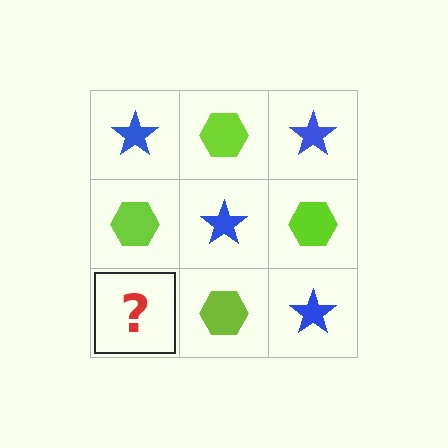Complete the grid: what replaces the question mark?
The question mark should be replaced with a blue star.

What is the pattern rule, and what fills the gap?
The rule is that it alternates blue star and lime hexagon in a checkerboard pattern. The gap should be filled with a blue star.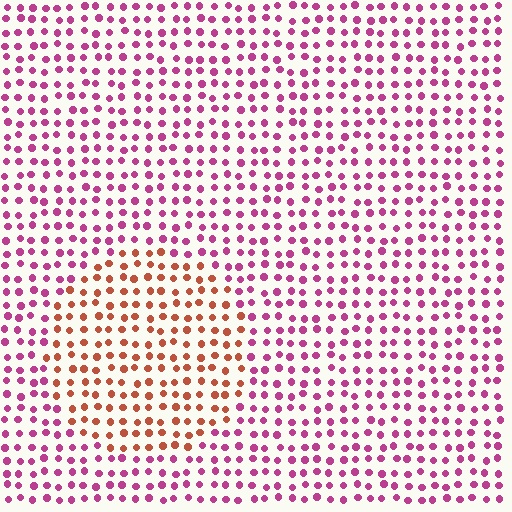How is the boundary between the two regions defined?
The boundary is defined purely by a slight shift in hue (about 49 degrees). Spacing, size, and orientation are identical on both sides.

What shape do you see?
I see a circle.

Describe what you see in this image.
The image is filled with small magenta elements in a uniform arrangement. A circle-shaped region is visible where the elements are tinted to a slightly different hue, forming a subtle color boundary.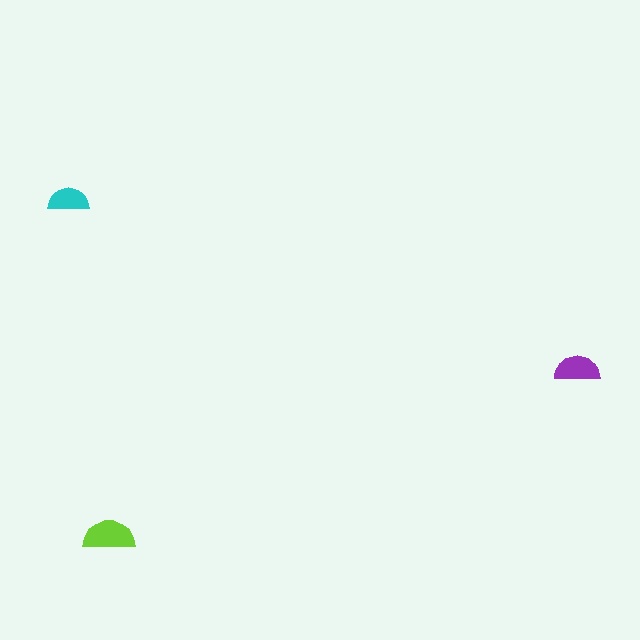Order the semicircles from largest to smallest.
the lime one, the purple one, the cyan one.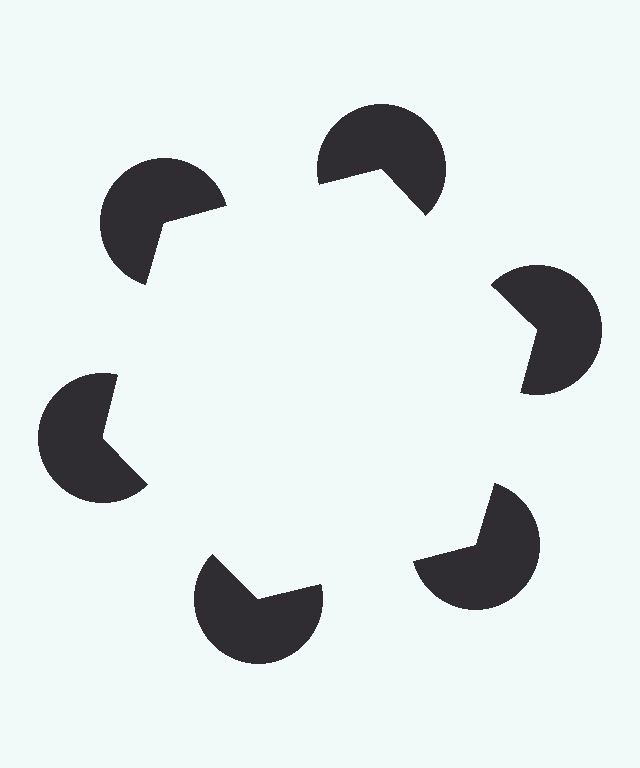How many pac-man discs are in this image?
There are 6 — one at each vertex of the illusory hexagon.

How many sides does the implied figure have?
6 sides.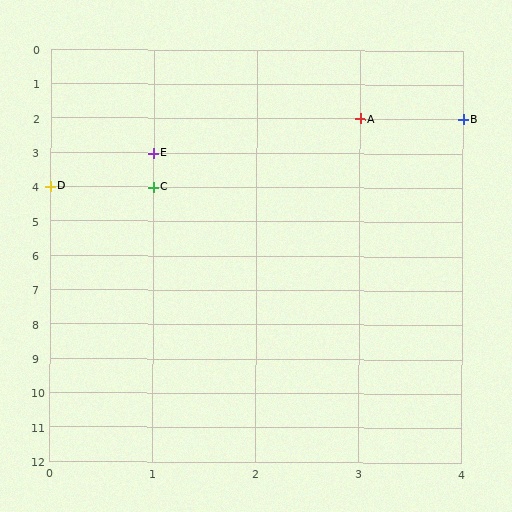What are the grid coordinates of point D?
Point D is at grid coordinates (0, 4).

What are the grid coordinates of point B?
Point B is at grid coordinates (4, 2).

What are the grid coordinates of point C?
Point C is at grid coordinates (1, 4).